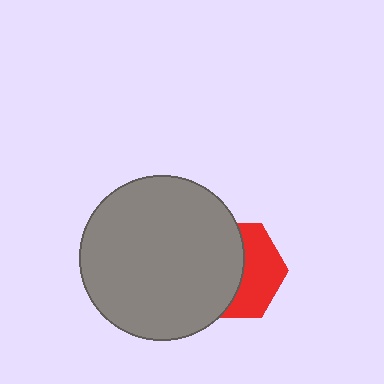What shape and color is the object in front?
The object in front is a gray circle.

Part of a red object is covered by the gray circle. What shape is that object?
It is a hexagon.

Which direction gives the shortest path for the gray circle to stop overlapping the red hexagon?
Moving left gives the shortest separation.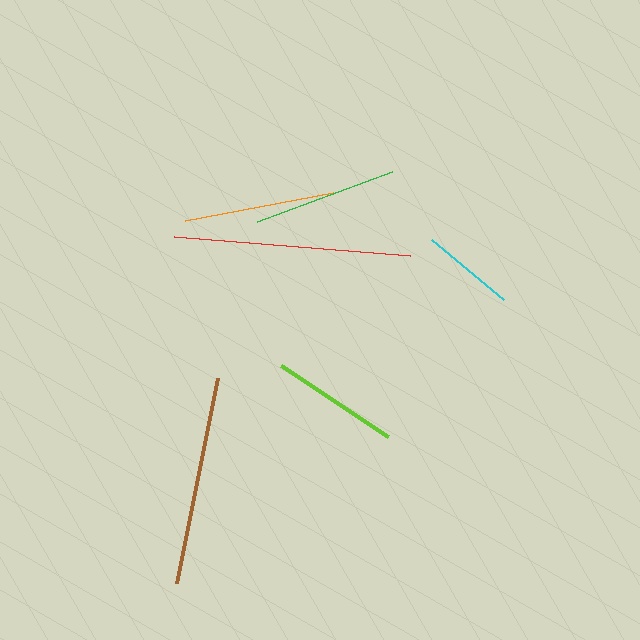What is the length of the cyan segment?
The cyan segment is approximately 93 pixels long.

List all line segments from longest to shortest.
From longest to shortest: red, brown, orange, green, lime, cyan.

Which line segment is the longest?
The red line is the longest at approximately 238 pixels.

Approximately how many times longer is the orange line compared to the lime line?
The orange line is approximately 1.2 times the length of the lime line.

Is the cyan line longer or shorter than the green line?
The green line is longer than the cyan line.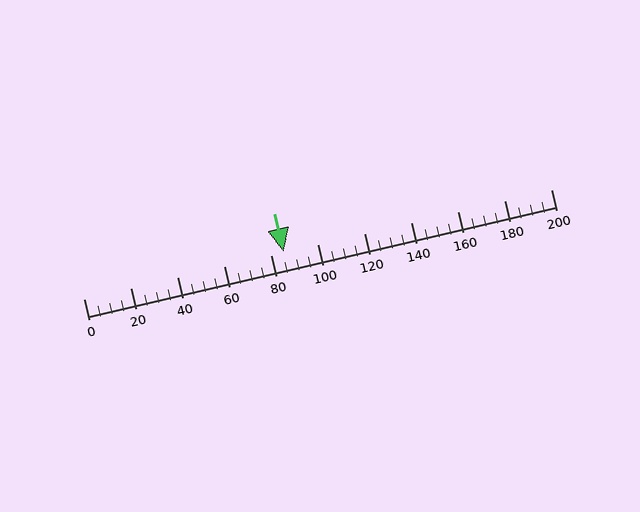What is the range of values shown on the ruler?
The ruler shows values from 0 to 200.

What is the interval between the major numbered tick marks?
The major tick marks are spaced 20 units apart.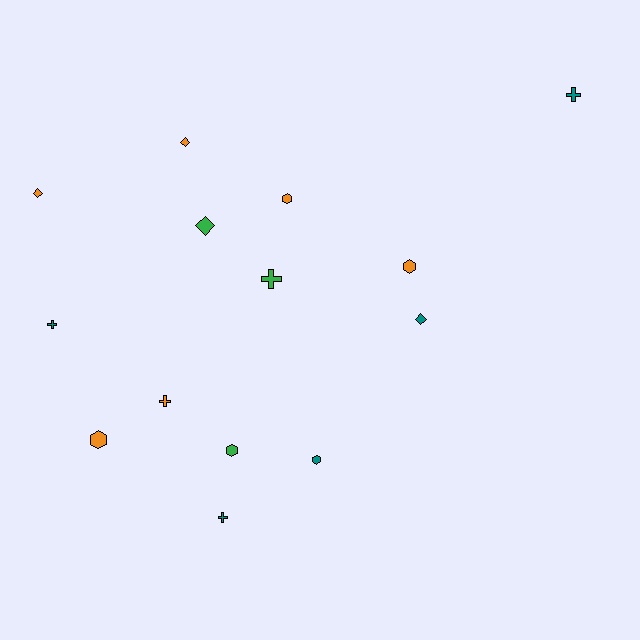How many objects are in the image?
There are 14 objects.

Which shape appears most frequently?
Cross, with 5 objects.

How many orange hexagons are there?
There are 3 orange hexagons.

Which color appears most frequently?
Orange, with 6 objects.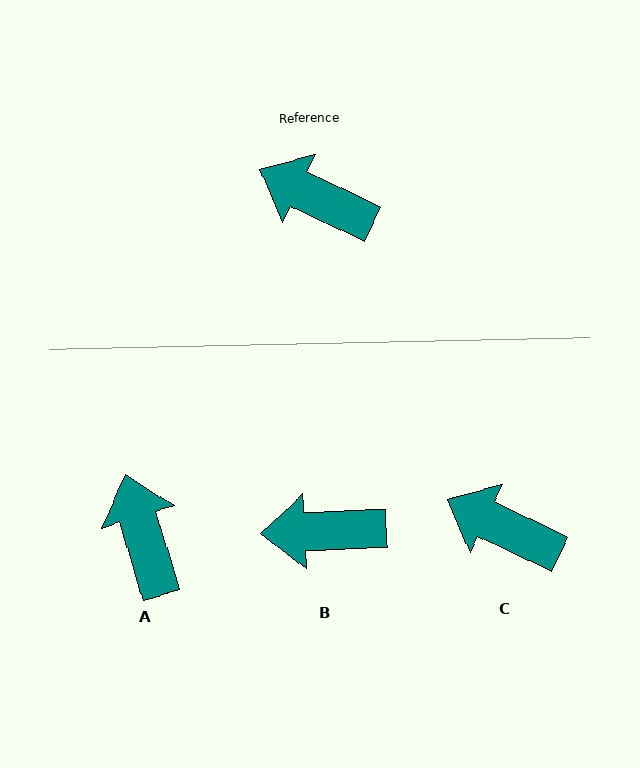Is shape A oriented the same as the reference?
No, it is off by about 47 degrees.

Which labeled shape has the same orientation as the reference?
C.